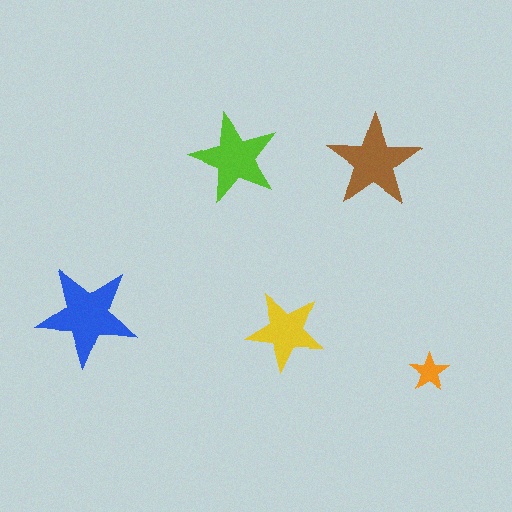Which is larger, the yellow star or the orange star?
The yellow one.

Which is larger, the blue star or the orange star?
The blue one.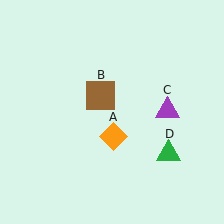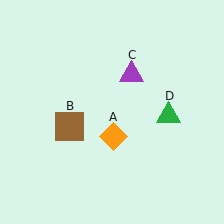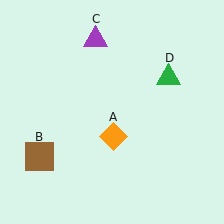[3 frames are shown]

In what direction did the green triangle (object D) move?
The green triangle (object D) moved up.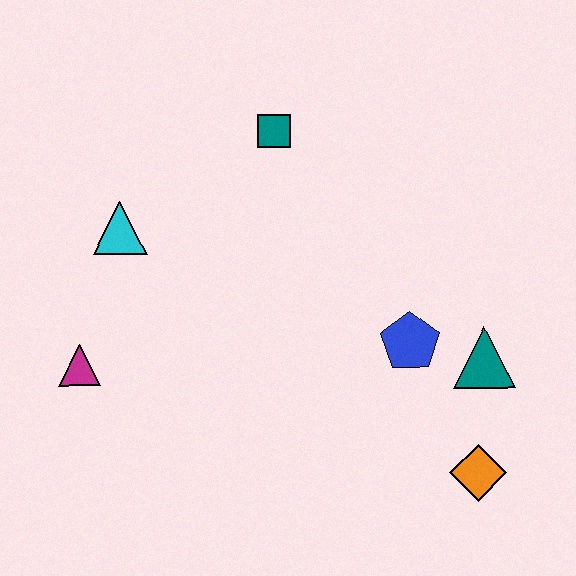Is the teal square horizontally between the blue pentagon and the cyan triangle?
Yes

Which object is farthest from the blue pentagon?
The magenta triangle is farthest from the blue pentagon.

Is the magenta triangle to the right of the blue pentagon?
No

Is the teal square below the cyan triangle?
No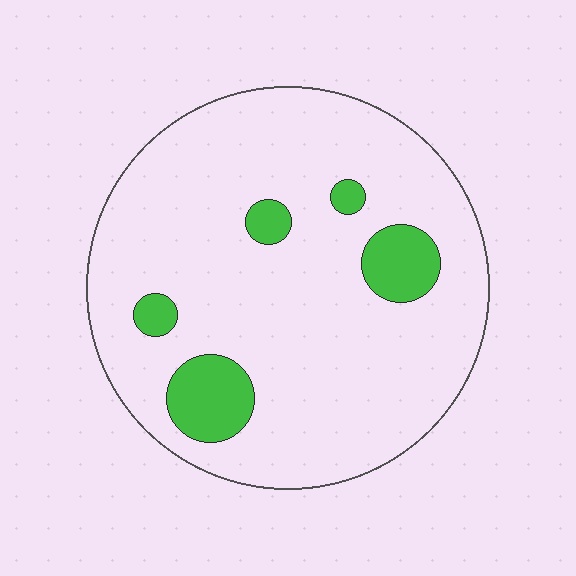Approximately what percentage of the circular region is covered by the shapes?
Approximately 10%.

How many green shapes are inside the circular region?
5.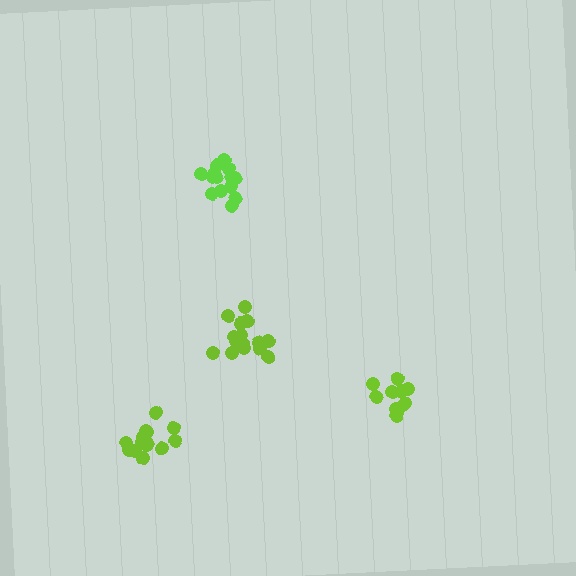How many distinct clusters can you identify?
There are 4 distinct clusters.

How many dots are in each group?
Group 1: 15 dots, Group 2: 11 dots, Group 3: 14 dots, Group 4: 14 dots (54 total).